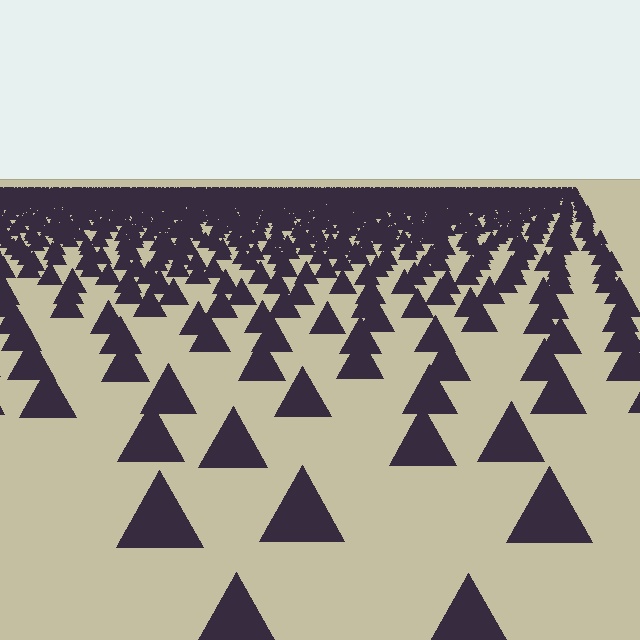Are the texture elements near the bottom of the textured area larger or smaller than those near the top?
Larger. Near the bottom, elements are closer to the viewer and appear at a bigger on-screen size.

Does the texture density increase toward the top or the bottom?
Density increases toward the top.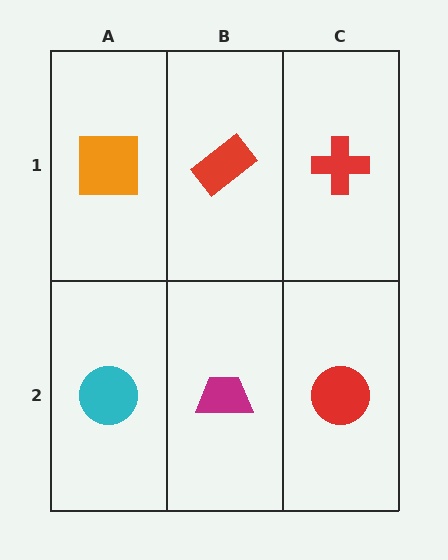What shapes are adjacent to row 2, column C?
A red cross (row 1, column C), a magenta trapezoid (row 2, column B).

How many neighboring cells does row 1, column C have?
2.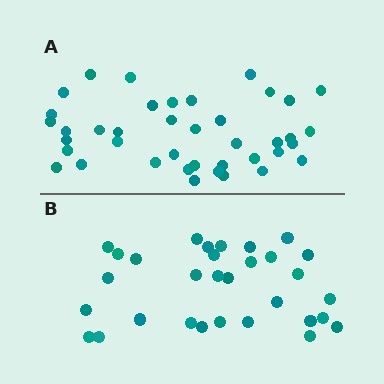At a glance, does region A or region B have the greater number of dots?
Region A (the top region) has more dots.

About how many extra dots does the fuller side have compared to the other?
Region A has roughly 8 or so more dots than region B.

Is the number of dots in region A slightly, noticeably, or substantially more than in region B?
Region A has noticeably more, but not dramatically so. The ratio is roughly 1.3 to 1.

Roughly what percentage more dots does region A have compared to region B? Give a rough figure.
About 30% more.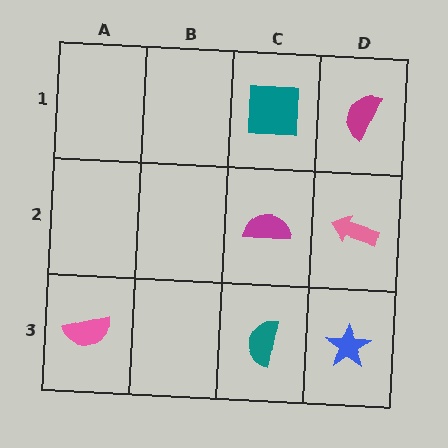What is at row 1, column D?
A magenta semicircle.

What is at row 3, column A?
A pink semicircle.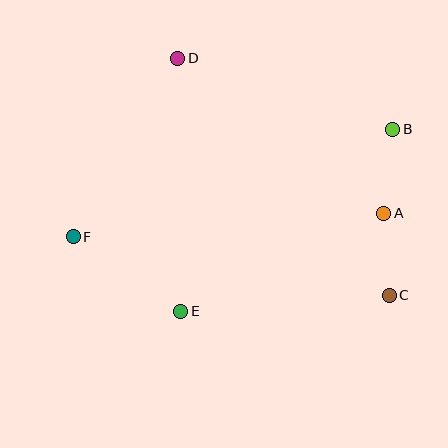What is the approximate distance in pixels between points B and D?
The distance between B and D is approximately 227 pixels.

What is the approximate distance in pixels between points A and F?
The distance between A and F is approximately 311 pixels.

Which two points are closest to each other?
Points A and C are closest to each other.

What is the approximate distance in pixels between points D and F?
The distance between D and F is approximately 207 pixels.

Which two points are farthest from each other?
Points B and F are farthest from each other.